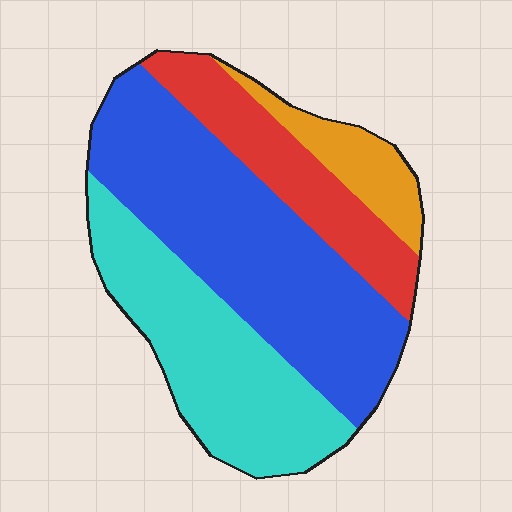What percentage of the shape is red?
Red takes up about one sixth (1/6) of the shape.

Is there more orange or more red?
Red.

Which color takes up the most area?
Blue, at roughly 45%.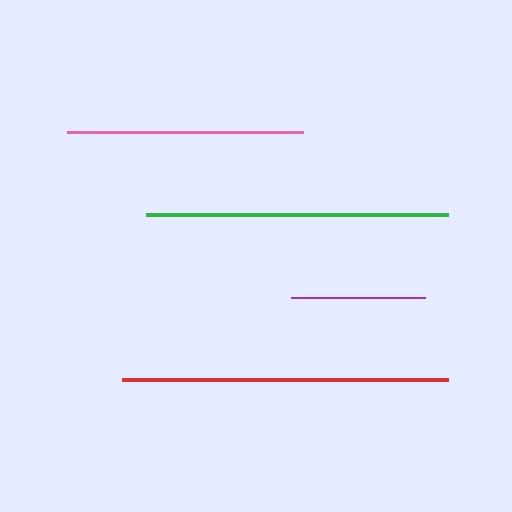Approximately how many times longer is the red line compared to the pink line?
The red line is approximately 1.4 times the length of the pink line.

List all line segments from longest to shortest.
From longest to shortest: red, green, pink, purple.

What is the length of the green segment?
The green segment is approximately 302 pixels long.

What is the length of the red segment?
The red segment is approximately 326 pixels long.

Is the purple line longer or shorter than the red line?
The red line is longer than the purple line.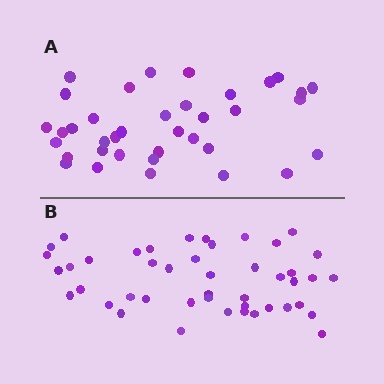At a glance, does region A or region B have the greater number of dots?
Region B (the bottom region) has more dots.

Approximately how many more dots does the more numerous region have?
Region B has roughly 8 or so more dots than region A.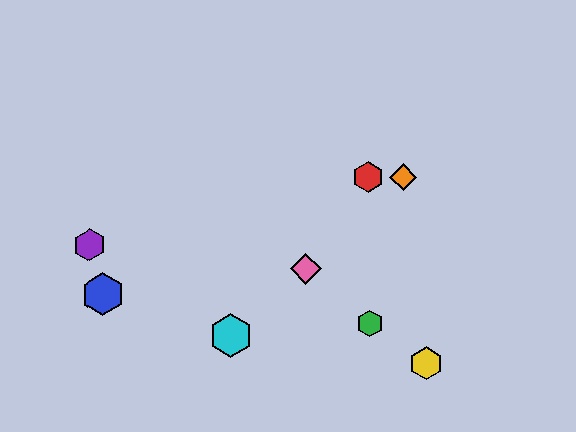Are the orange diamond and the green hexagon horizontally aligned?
No, the orange diamond is at y≈177 and the green hexagon is at y≈323.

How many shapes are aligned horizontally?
2 shapes (the red hexagon, the orange diamond) are aligned horizontally.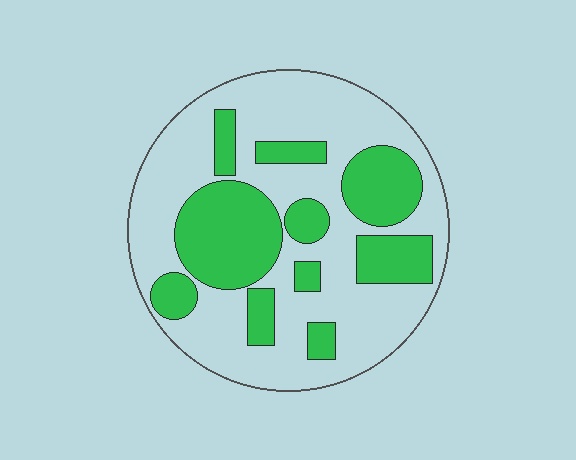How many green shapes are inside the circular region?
10.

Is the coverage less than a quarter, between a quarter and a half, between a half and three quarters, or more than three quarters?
Between a quarter and a half.